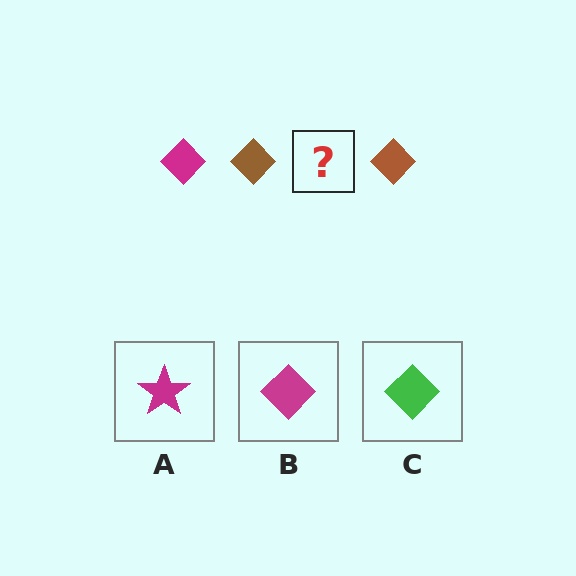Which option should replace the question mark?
Option B.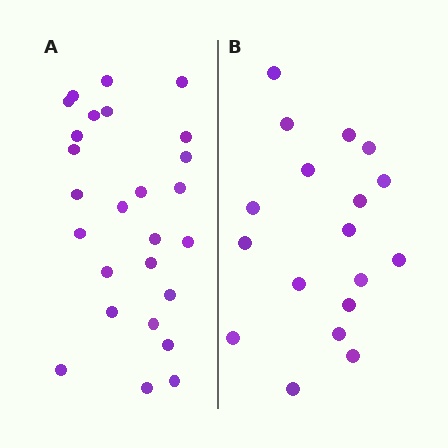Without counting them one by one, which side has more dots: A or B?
Region A (the left region) has more dots.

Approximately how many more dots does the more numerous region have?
Region A has roughly 8 or so more dots than region B.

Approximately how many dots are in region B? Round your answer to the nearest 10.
About 20 dots. (The exact count is 18, which rounds to 20.)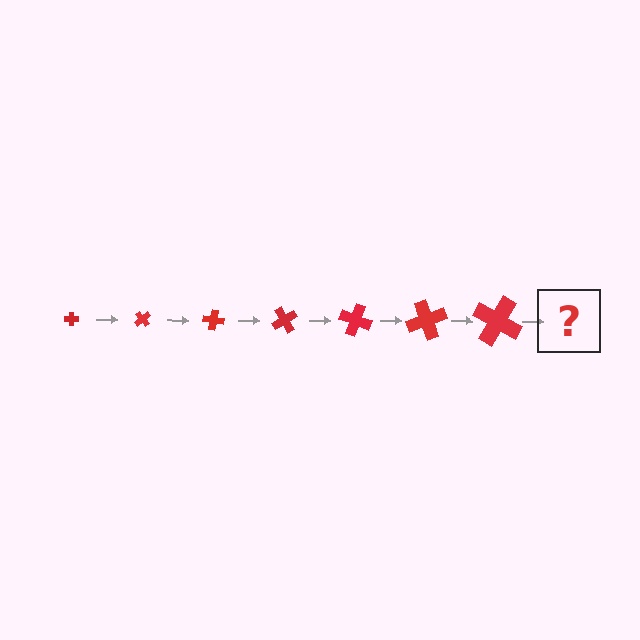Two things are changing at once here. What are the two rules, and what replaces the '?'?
The two rules are that the cross grows larger each step and it rotates 50 degrees each step. The '?' should be a cross, larger than the previous one and rotated 350 degrees from the start.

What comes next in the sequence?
The next element should be a cross, larger than the previous one and rotated 350 degrees from the start.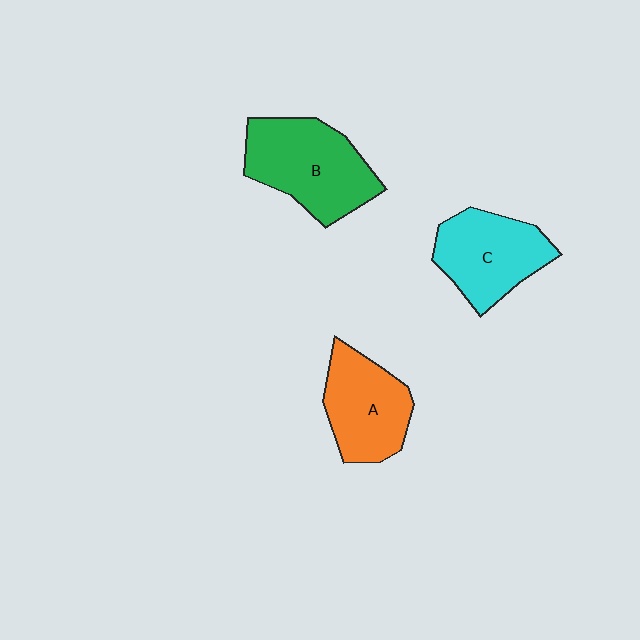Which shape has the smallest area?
Shape A (orange).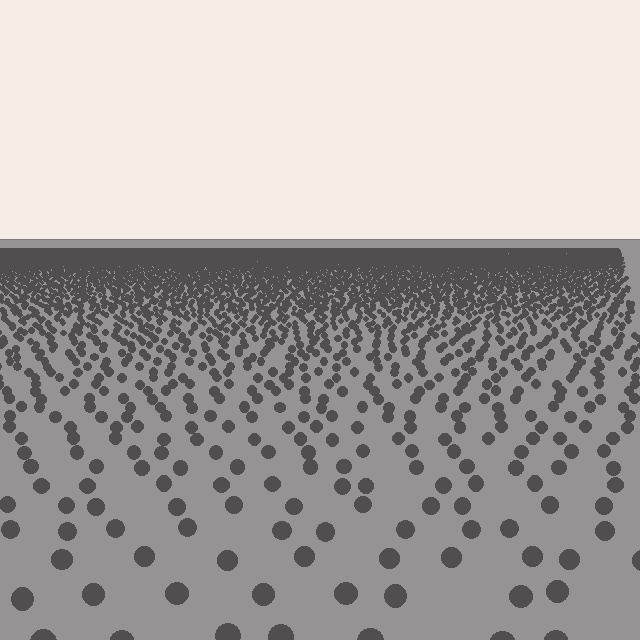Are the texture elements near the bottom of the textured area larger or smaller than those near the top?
Larger. Near the bottom, elements are closer to the viewer and appear at a bigger on-screen size.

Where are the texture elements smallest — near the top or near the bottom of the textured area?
Near the top.